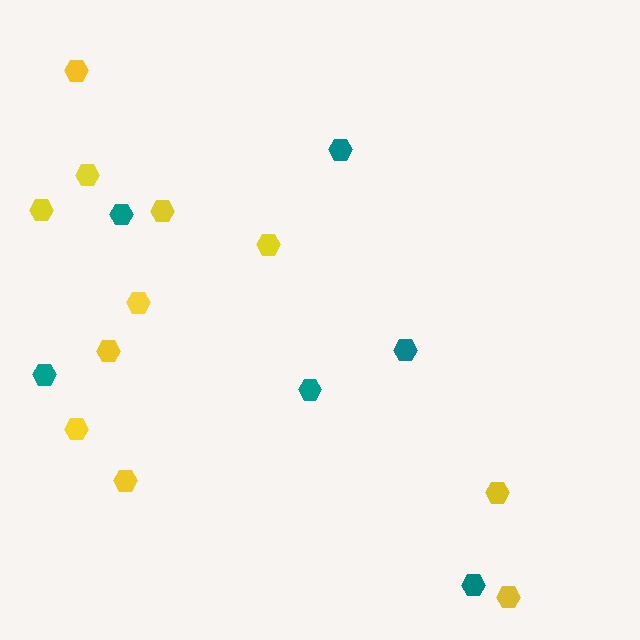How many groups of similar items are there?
There are 2 groups: one group of yellow hexagons (11) and one group of teal hexagons (6).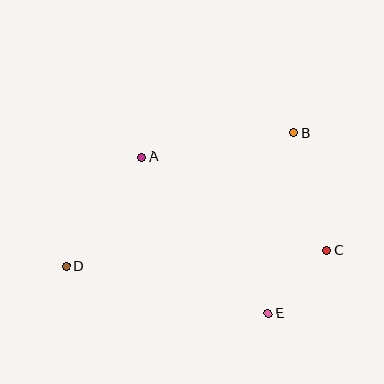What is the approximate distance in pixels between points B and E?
The distance between B and E is approximately 182 pixels.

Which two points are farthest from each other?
Points B and D are farthest from each other.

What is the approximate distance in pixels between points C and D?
The distance between C and D is approximately 261 pixels.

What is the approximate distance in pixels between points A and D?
The distance between A and D is approximately 133 pixels.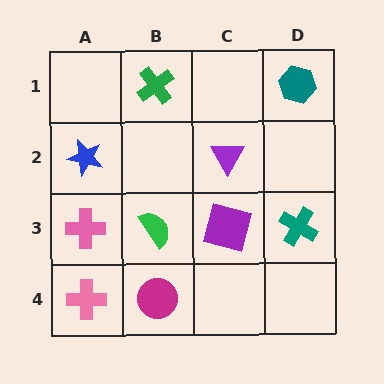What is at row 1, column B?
A green cross.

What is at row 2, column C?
A purple triangle.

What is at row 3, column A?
A pink cross.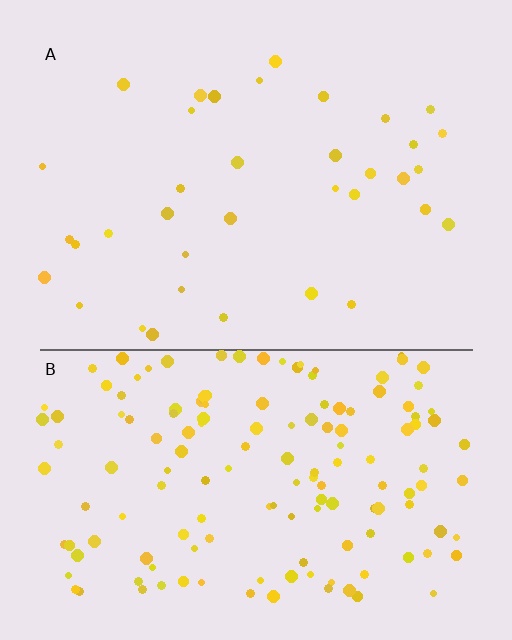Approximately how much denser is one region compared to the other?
Approximately 4.3× — region B over region A.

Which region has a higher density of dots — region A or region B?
B (the bottom).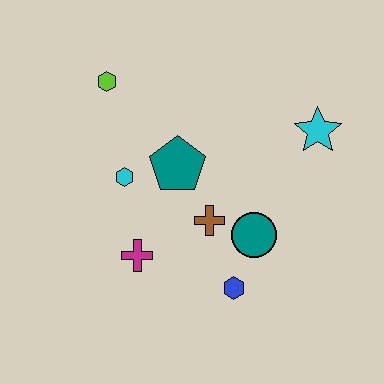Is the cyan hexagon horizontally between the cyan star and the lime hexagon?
Yes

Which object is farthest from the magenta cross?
The cyan star is farthest from the magenta cross.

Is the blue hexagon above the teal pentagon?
No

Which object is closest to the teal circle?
The brown cross is closest to the teal circle.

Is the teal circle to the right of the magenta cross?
Yes